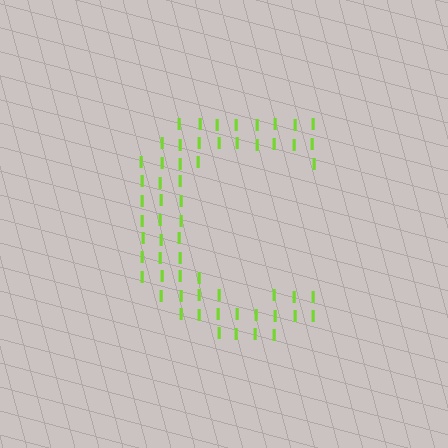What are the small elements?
The small elements are letter I's.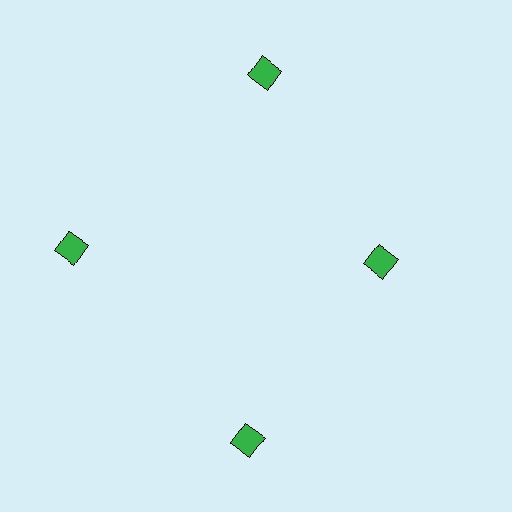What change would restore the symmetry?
The symmetry would be restored by moving it outward, back onto the ring so that all 4 diamonds sit at equal angles and equal distance from the center.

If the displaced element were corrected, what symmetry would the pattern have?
It would have 4-fold rotational symmetry — the pattern would map onto itself every 90 degrees.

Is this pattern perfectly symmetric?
No. The 4 green diamonds are arranged in a ring, but one element near the 3 o'clock position is pulled inward toward the center, breaking the 4-fold rotational symmetry.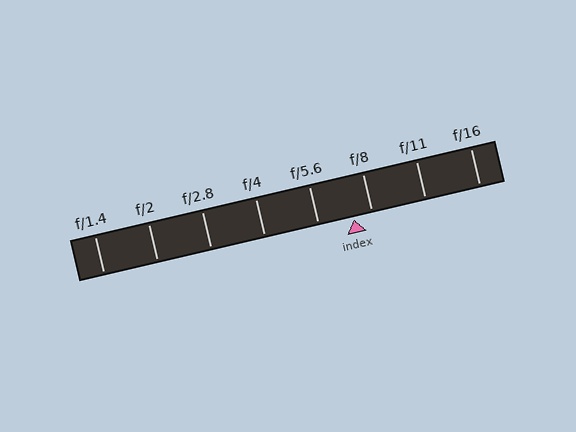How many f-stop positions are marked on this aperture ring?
There are 8 f-stop positions marked.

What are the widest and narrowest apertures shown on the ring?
The widest aperture shown is f/1.4 and the narrowest is f/16.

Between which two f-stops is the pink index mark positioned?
The index mark is between f/5.6 and f/8.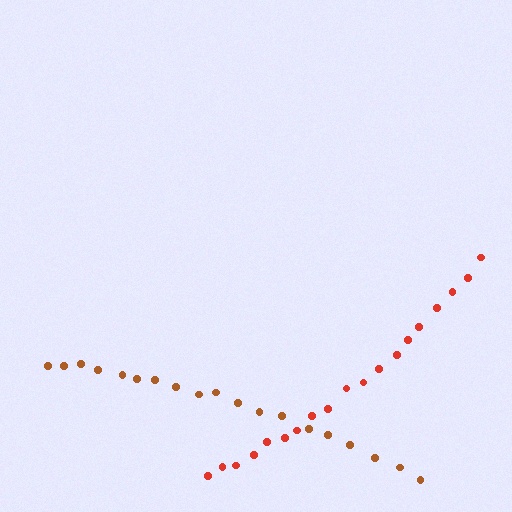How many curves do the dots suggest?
There are 2 distinct paths.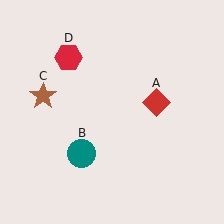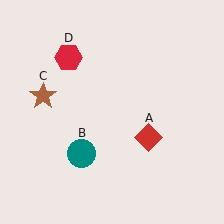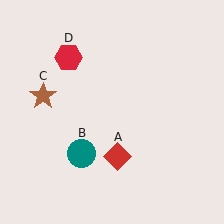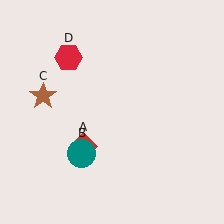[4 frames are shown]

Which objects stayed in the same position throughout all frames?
Teal circle (object B) and brown star (object C) and red hexagon (object D) remained stationary.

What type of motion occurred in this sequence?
The red diamond (object A) rotated clockwise around the center of the scene.